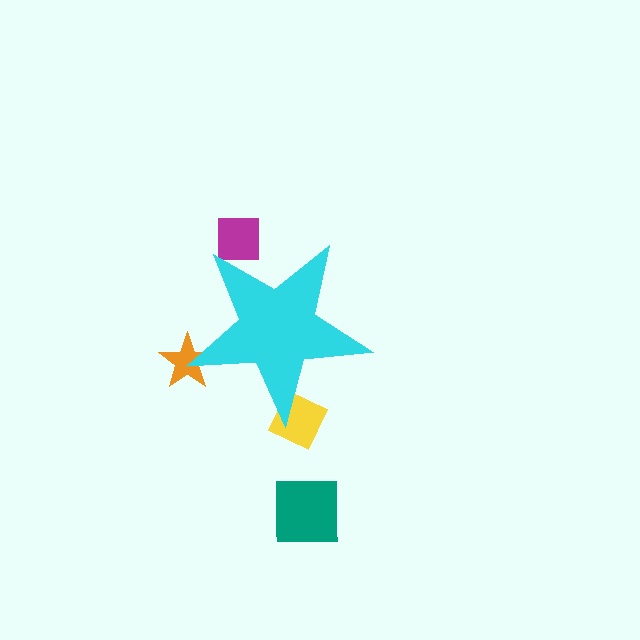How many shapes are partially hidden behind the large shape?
3 shapes are partially hidden.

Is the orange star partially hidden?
Yes, the orange star is partially hidden behind the cyan star.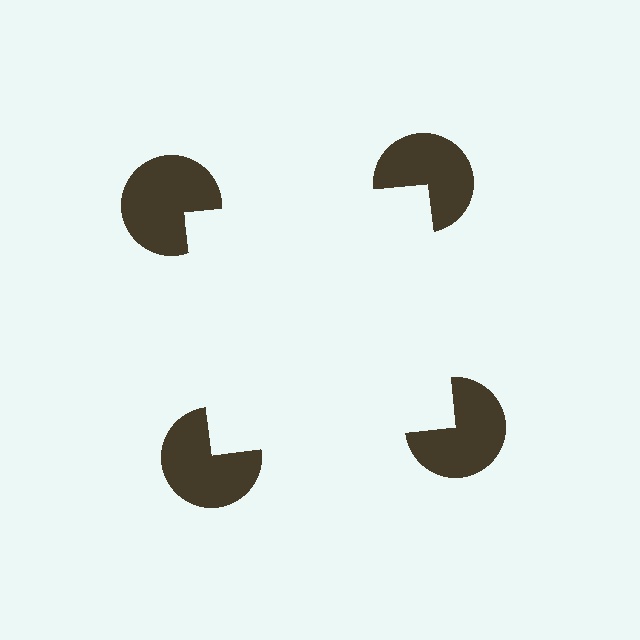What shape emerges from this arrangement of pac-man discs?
An illusory square — its edges are inferred from the aligned wedge cuts in the pac-man discs, not physically drawn.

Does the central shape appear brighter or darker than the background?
It typically appears slightly brighter than the background, even though no actual brightness change is drawn.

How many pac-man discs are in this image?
There are 4 — one at each vertex of the illusory square.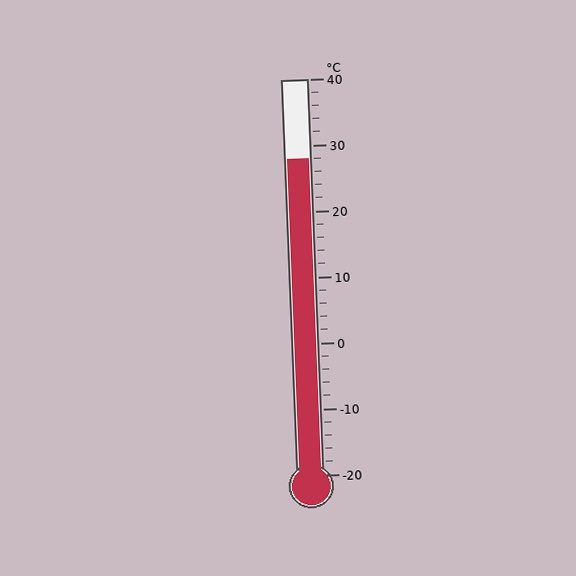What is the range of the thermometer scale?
The thermometer scale ranges from -20°C to 40°C.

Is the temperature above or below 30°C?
The temperature is below 30°C.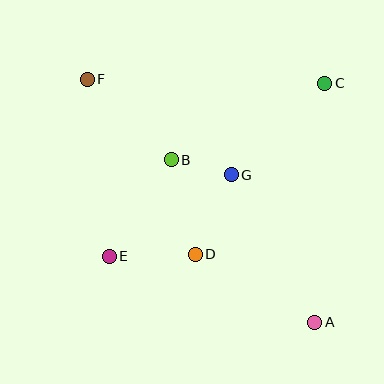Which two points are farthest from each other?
Points A and F are farthest from each other.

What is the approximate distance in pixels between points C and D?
The distance between C and D is approximately 214 pixels.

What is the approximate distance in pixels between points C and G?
The distance between C and G is approximately 131 pixels.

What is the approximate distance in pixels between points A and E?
The distance between A and E is approximately 215 pixels.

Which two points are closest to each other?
Points B and G are closest to each other.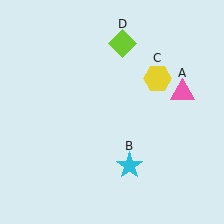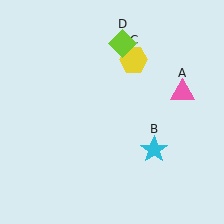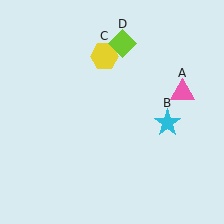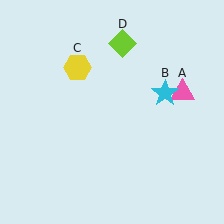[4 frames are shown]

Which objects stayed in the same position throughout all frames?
Pink triangle (object A) and lime diamond (object D) remained stationary.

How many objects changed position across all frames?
2 objects changed position: cyan star (object B), yellow hexagon (object C).